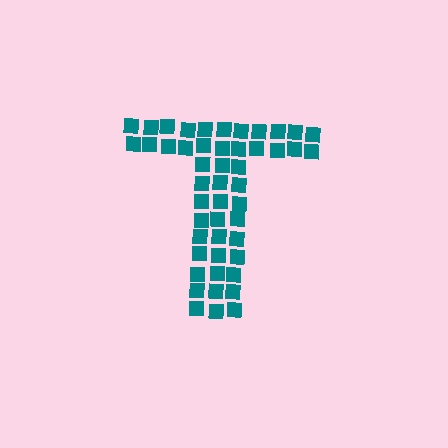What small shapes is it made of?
It is made of small squares.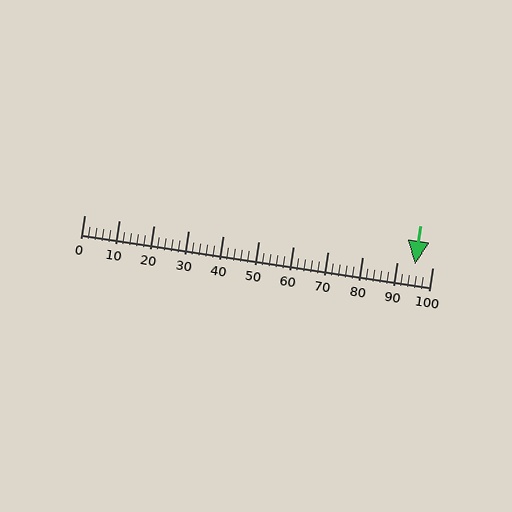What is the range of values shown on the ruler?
The ruler shows values from 0 to 100.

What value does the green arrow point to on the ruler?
The green arrow points to approximately 95.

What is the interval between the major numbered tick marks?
The major tick marks are spaced 10 units apart.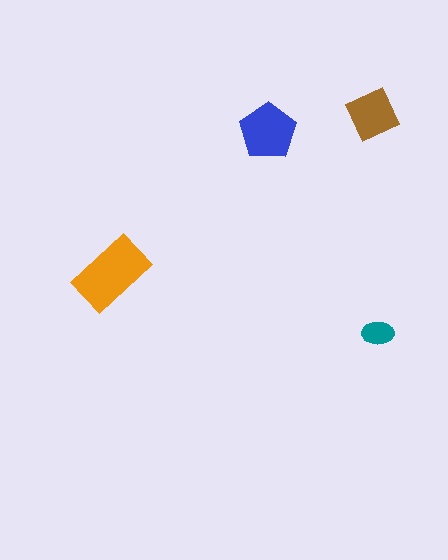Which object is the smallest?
The teal ellipse.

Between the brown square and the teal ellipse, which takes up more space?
The brown square.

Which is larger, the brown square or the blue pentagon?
The blue pentagon.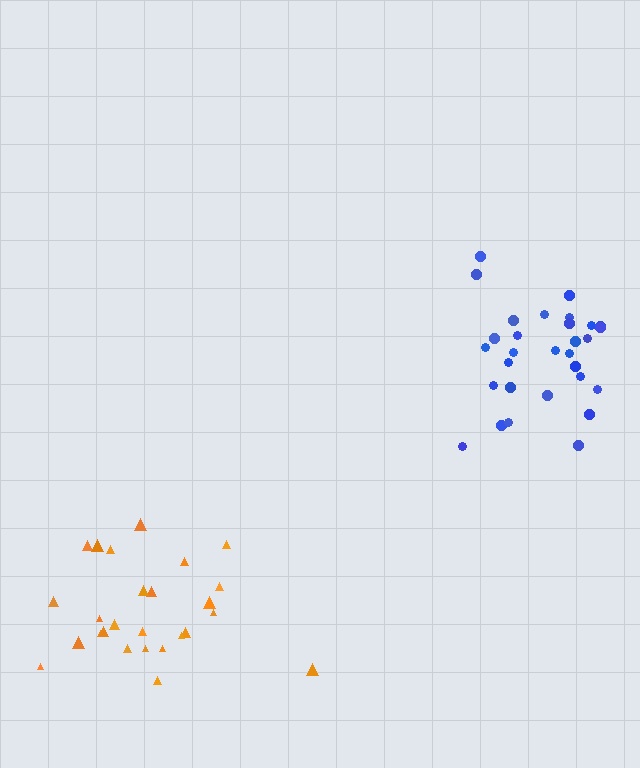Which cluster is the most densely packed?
Blue.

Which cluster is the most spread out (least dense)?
Orange.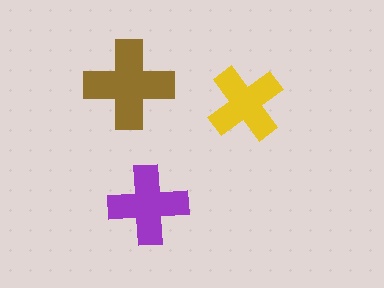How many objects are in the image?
There are 3 objects in the image.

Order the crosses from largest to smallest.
the brown one, the purple one, the yellow one.